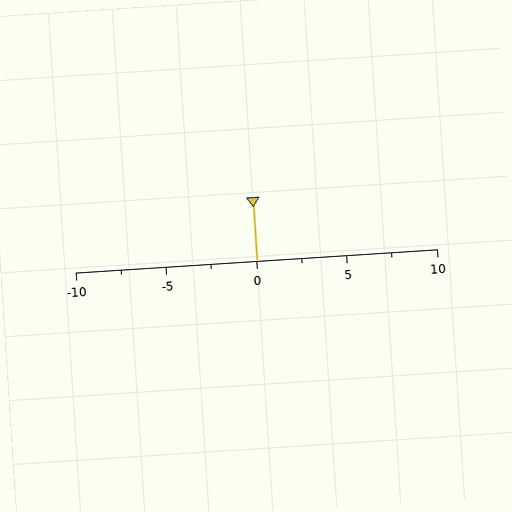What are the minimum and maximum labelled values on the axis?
The axis runs from -10 to 10.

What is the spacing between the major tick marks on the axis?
The major ticks are spaced 5 apart.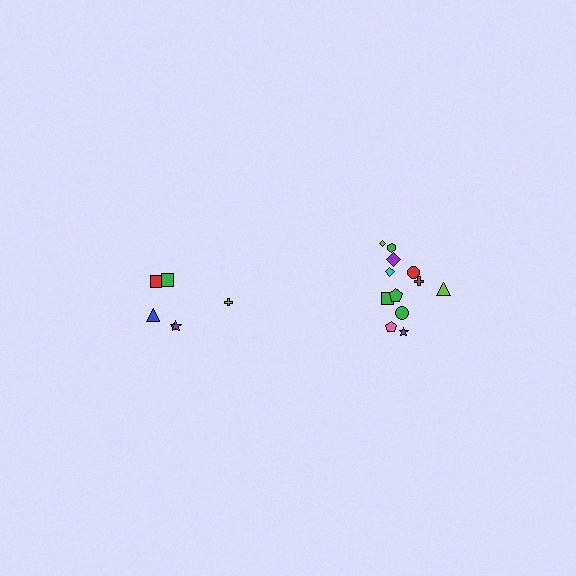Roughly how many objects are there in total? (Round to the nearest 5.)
Roughly 20 objects in total.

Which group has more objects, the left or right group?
The right group.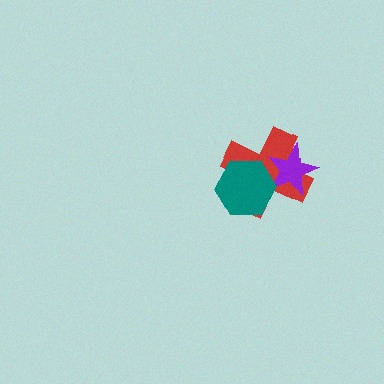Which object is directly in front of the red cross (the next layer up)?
The purple star is directly in front of the red cross.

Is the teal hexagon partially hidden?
No, no other shape covers it.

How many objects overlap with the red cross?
2 objects overlap with the red cross.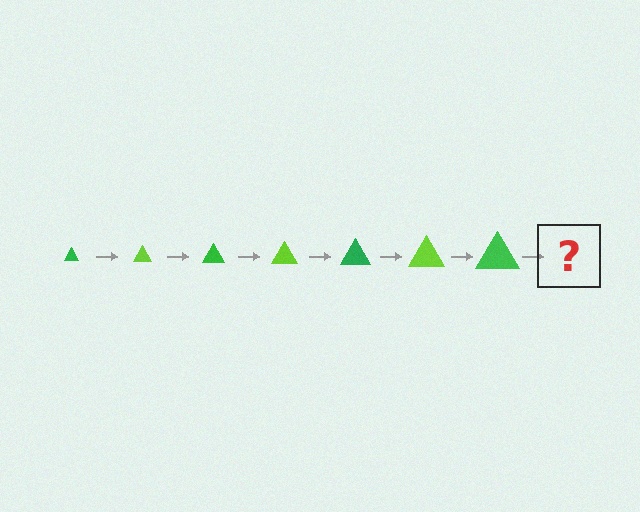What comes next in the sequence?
The next element should be a lime triangle, larger than the previous one.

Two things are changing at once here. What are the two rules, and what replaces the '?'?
The two rules are that the triangle grows larger each step and the color cycles through green and lime. The '?' should be a lime triangle, larger than the previous one.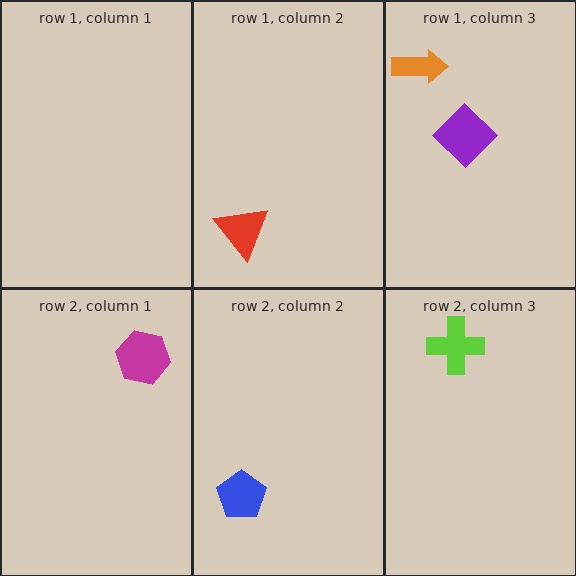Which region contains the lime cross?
The row 2, column 3 region.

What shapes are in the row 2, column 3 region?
The lime cross.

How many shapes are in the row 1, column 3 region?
2.